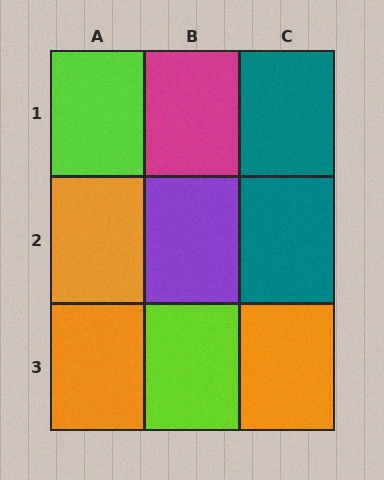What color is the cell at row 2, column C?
Teal.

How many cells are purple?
1 cell is purple.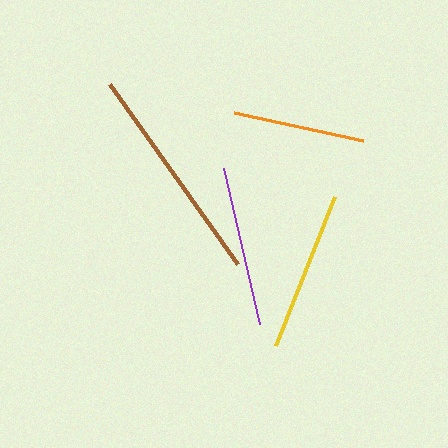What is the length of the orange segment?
The orange segment is approximately 132 pixels long.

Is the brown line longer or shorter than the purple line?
The brown line is longer than the purple line.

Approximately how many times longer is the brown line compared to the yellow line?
The brown line is approximately 1.4 times the length of the yellow line.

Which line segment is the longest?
The brown line is the longest at approximately 221 pixels.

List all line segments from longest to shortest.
From longest to shortest: brown, purple, yellow, orange.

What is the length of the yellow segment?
The yellow segment is approximately 160 pixels long.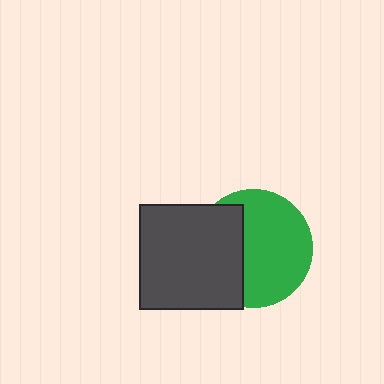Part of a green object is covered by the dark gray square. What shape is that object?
It is a circle.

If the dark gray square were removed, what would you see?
You would see the complete green circle.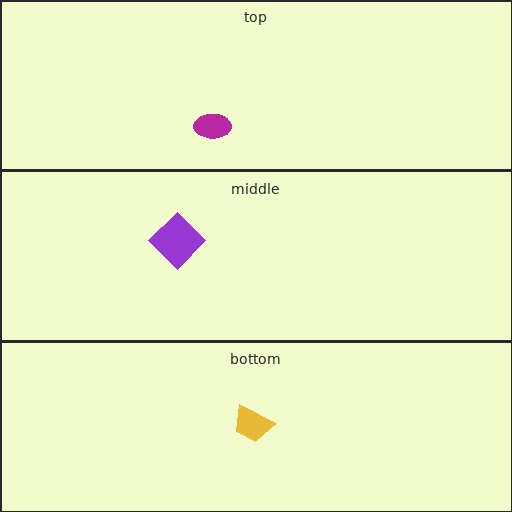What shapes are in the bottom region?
The yellow trapezoid.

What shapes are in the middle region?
The purple diamond.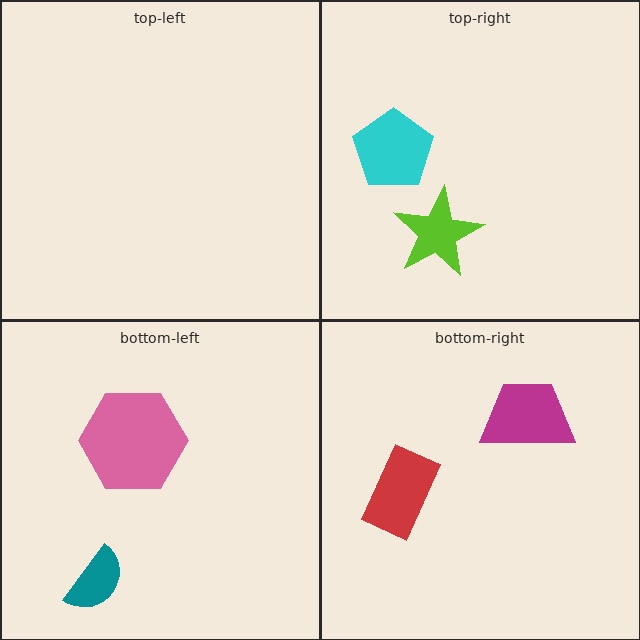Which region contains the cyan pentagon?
The top-right region.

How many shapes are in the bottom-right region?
2.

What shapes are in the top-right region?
The lime star, the cyan pentagon.